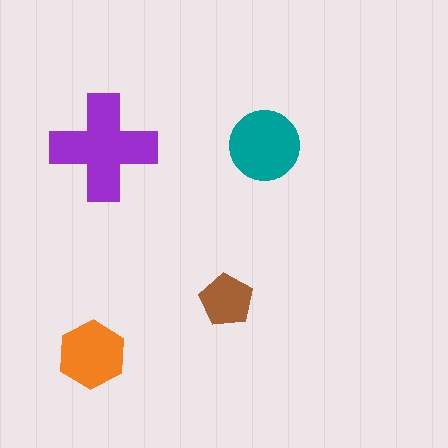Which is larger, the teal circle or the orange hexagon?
The teal circle.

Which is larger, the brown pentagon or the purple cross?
The purple cross.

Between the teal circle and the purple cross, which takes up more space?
The purple cross.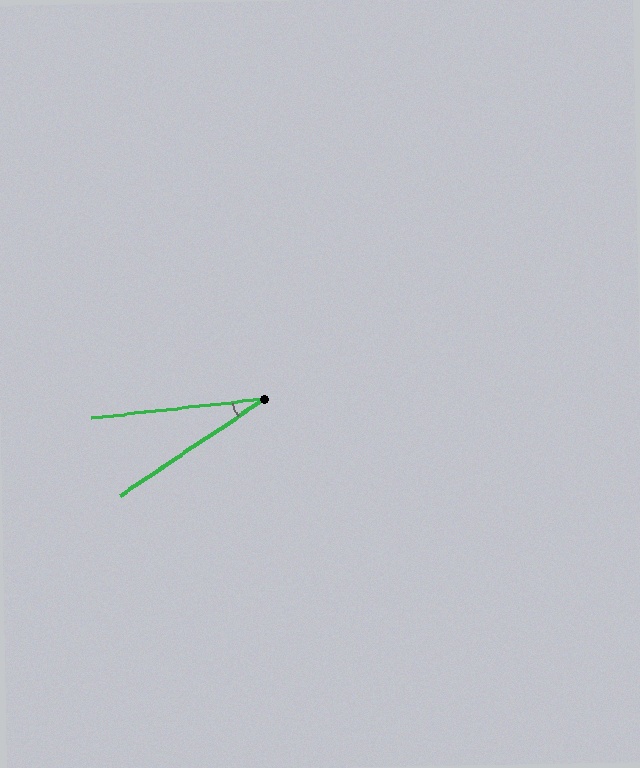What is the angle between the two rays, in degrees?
Approximately 28 degrees.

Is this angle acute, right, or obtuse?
It is acute.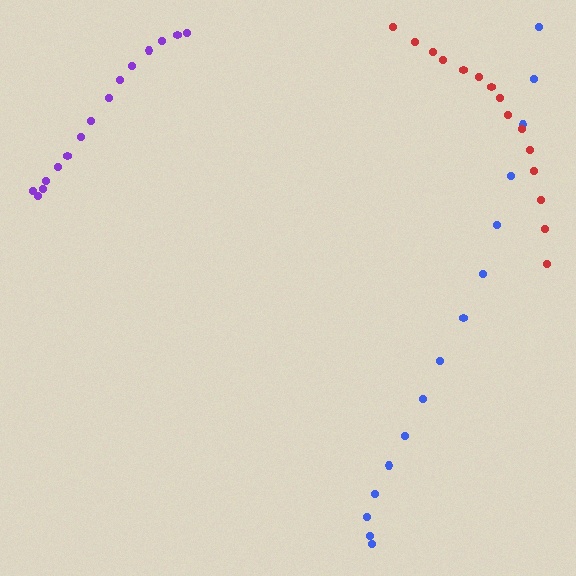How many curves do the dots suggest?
There are 3 distinct paths.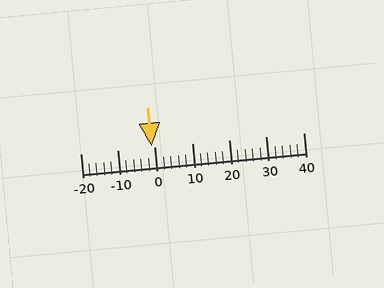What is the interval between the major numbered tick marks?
The major tick marks are spaced 10 units apart.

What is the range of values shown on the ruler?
The ruler shows values from -20 to 40.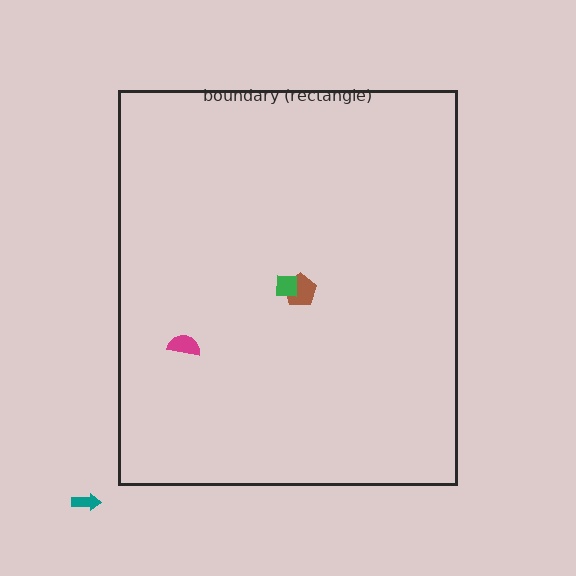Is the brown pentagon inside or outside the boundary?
Inside.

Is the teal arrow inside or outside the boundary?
Outside.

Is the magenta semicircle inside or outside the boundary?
Inside.